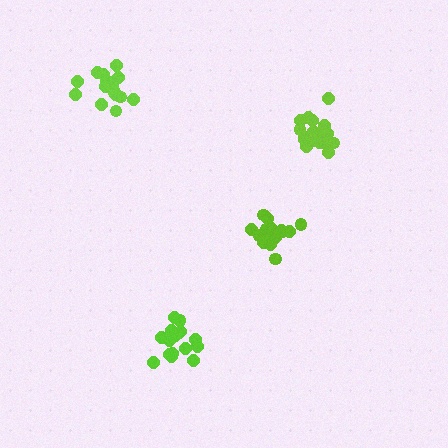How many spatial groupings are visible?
There are 4 spatial groupings.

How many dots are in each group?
Group 1: 18 dots, Group 2: 16 dots, Group 3: 16 dots, Group 4: 19 dots (69 total).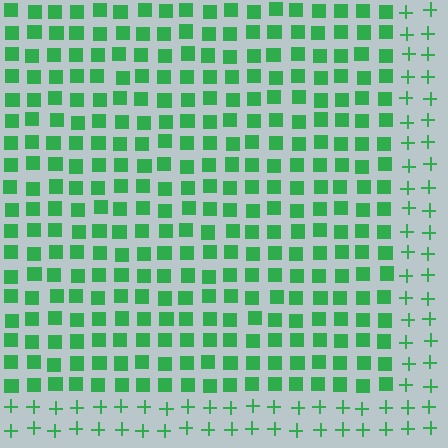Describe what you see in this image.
The image is filled with small green elements arranged in a uniform grid. A rectangle-shaped region contains squares, while the surrounding area contains plus signs. The boundary is defined purely by the change in element shape.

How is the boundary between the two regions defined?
The boundary is defined by a change in element shape: squares inside vs. plus signs outside. All elements share the same color and spacing.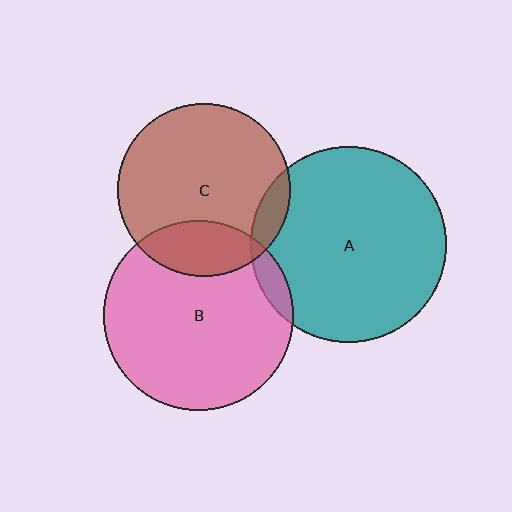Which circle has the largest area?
Circle A (teal).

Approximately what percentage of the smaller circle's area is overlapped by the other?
Approximately 5%.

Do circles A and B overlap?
Yes.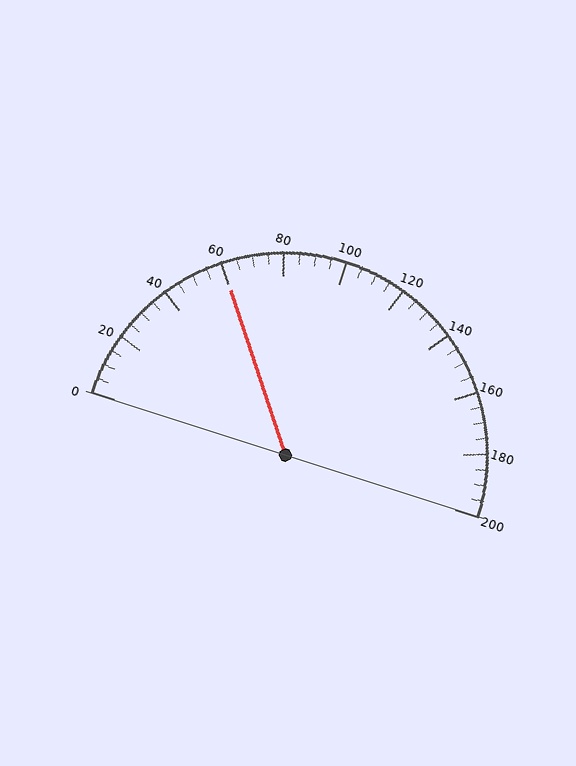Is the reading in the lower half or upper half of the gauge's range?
The reading is in the lower half of the range (0 to 200).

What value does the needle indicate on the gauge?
The needle indicates approximately 60.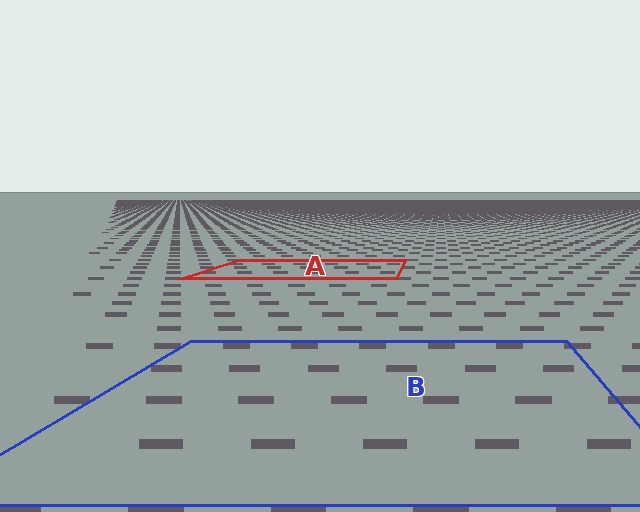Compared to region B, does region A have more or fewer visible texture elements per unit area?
Region A has more texture elements per unit area — they are packed more densely because it is farther away.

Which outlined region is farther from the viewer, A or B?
Region A is farther from the viewer — the texture elements inside it appear smaller and more densely packed.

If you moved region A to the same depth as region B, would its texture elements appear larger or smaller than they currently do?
They would appear larger. At a closer depth, the same texture elements are projected at a bigger on-screen size.